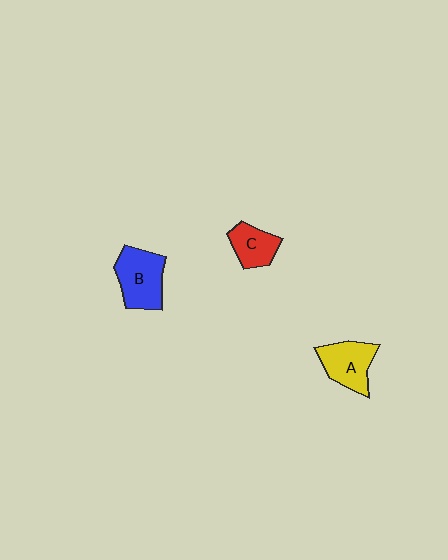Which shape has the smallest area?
Shape C (red).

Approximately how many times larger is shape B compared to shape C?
Approximately 1.5 times.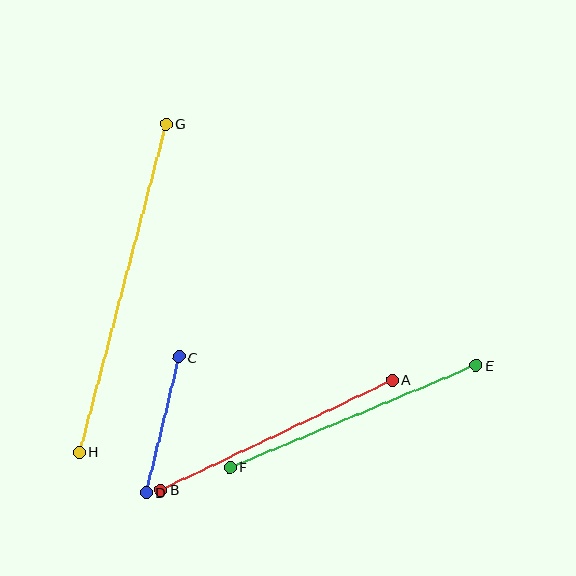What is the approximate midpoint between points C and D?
The midpoint is at approximately (162, 425) pixels.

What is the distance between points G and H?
The distance is approximately 339 pixels.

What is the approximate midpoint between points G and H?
The midpoint is at approximately (123, 288) pixels.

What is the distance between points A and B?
The distance is approximately 256 pixels.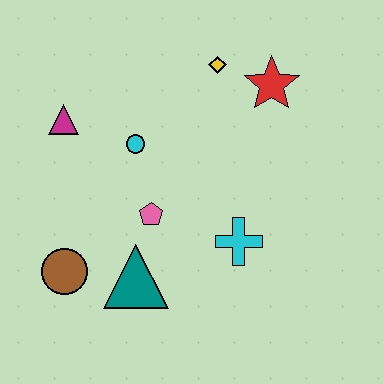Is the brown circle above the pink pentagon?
No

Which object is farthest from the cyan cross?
The magenta triangle is farthest from the cyan cross.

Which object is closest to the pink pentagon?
The teal triangle is closest to the pink pentagon.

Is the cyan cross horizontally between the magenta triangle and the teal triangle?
No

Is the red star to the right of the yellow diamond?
Yes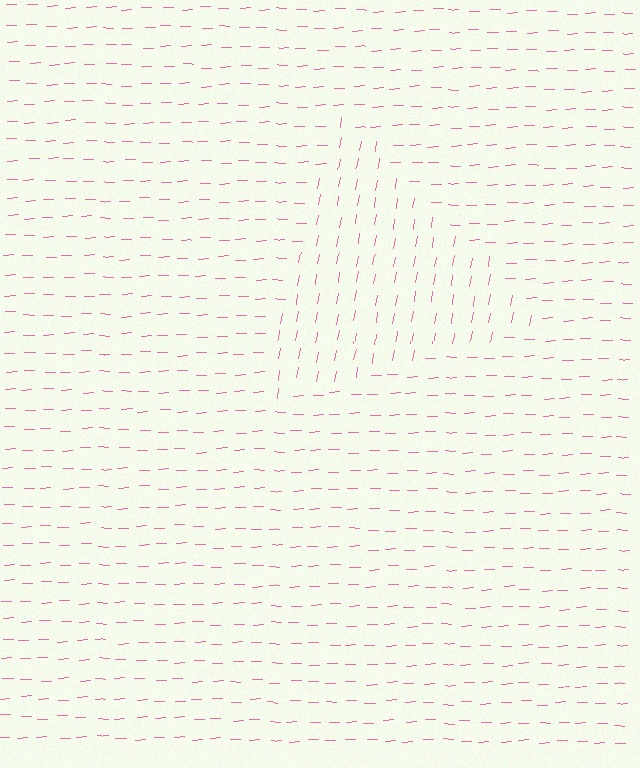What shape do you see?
I see a triangle.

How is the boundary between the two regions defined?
The boundary is defined purely by a change in line orientation (approximately 78 degrees difference). All lines are the same color and thickness.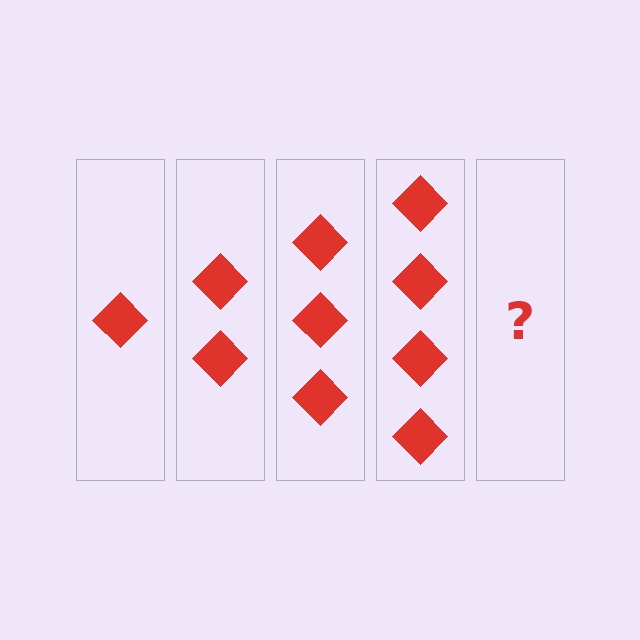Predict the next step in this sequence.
The next step is 5 diamonds.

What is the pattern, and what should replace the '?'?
The pattern is that each step adds one more diamond. The '?' should be 5 diamonds.